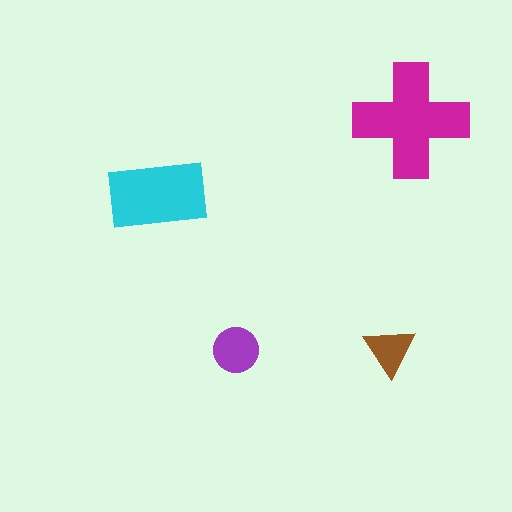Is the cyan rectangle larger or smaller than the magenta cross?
Smaller.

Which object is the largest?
The magenta cross.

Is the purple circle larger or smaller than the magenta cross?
Smaller.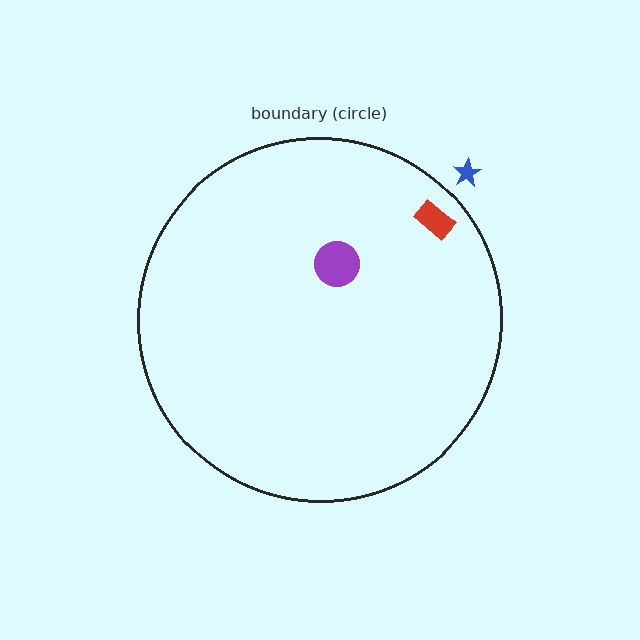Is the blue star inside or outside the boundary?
Outside.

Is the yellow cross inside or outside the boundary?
Inside.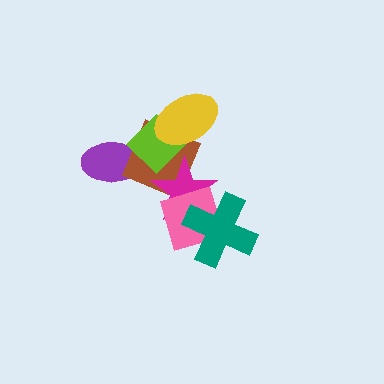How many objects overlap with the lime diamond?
4 objects overlap with the lime diamond.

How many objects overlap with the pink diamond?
3 objects overlap with the pink diamond.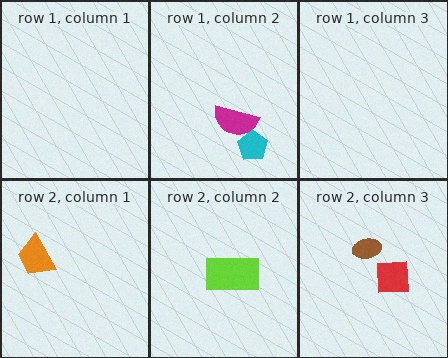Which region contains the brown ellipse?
The row 2, column 3 region.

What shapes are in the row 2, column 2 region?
The lime rectangle.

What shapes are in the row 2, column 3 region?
The red square, the brown ellipse.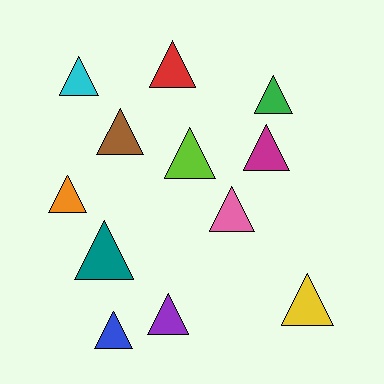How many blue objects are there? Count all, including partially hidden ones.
There is 1 blue object.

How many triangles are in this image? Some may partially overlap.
There are 12 triangles.